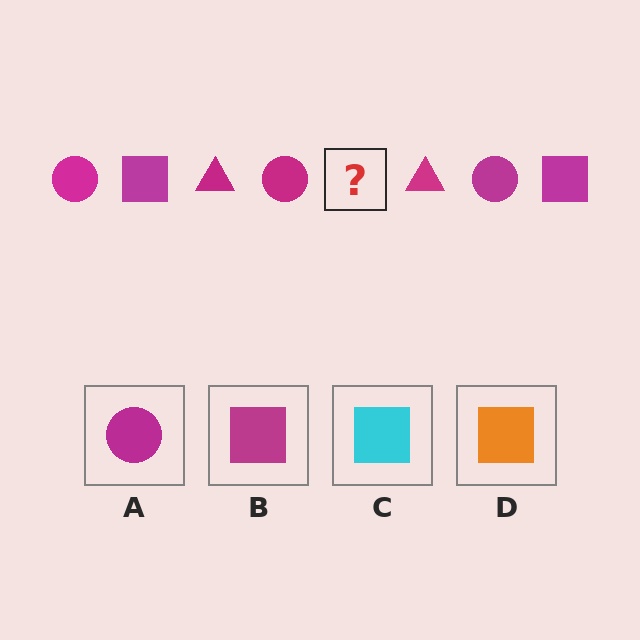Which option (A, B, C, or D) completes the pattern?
B.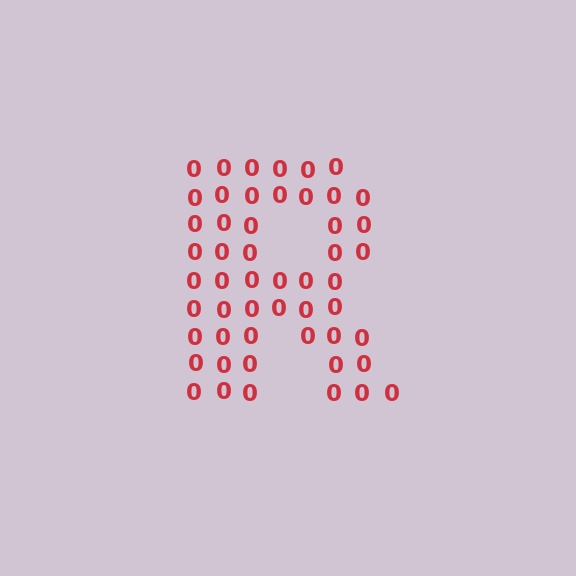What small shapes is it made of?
It is made of small digit 0's.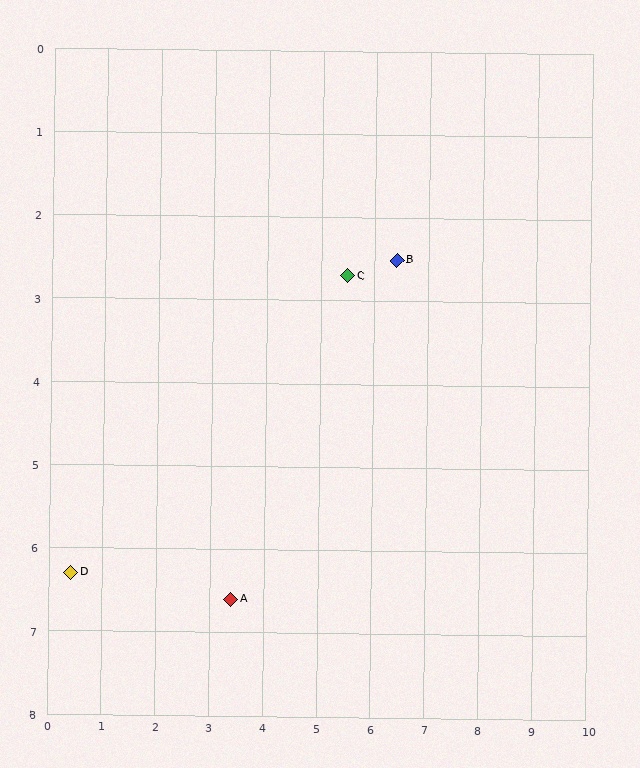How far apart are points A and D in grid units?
Points A and D are about 3.0 grid units apart.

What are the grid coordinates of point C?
Point C is at approximately (5.5, 2.7).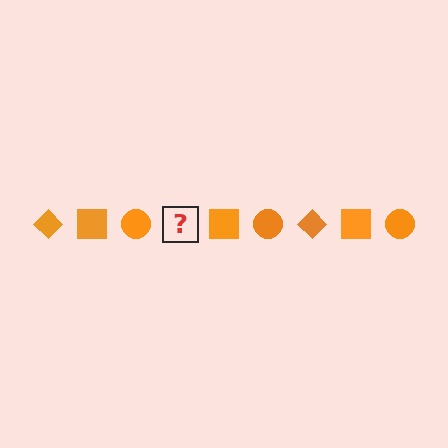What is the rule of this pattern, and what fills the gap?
The rule is that the pattern cycles through diamond, square, circle shapes in orange. The gap should be filled with an orange diamond.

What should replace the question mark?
The question mark should be replaced with an orange diamond.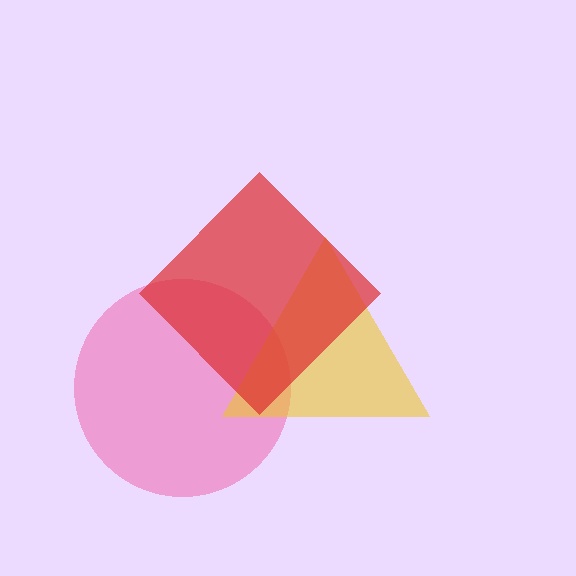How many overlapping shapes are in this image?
There are 3 overlapping shapes in the image.